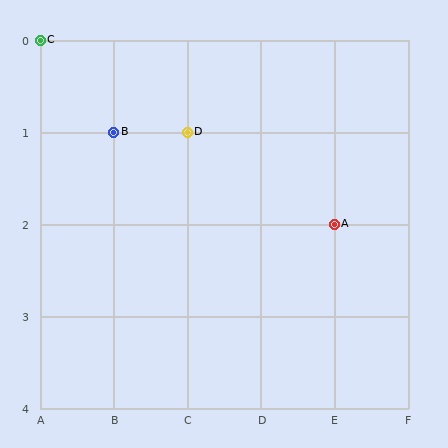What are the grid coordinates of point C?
Point C is at grid coordinates (A, 0).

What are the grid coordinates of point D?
Point D is at grid coordinates (C, 1).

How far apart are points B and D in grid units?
Points B and D are 1 column apart.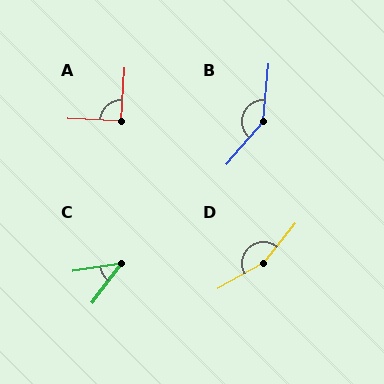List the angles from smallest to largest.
C (44°), A (91°), B (145°), D (159°).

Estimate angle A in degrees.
Approximately 91 degrees.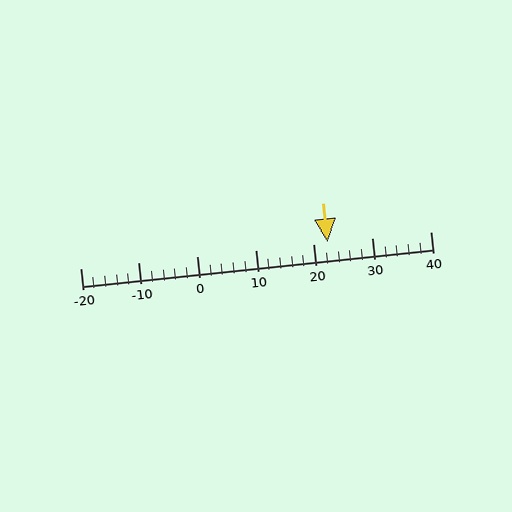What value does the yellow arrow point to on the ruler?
The yellow arrow points to approximately 22.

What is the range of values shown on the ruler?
The ruler shows values from -20 to 40.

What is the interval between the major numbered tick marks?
The major tick marks are spaced 10 units apart.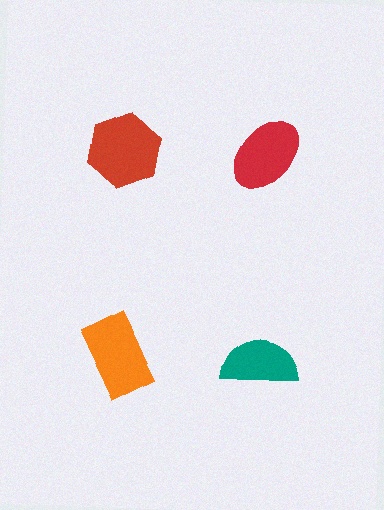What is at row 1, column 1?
A red hexagon.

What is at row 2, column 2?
A teal semicircle.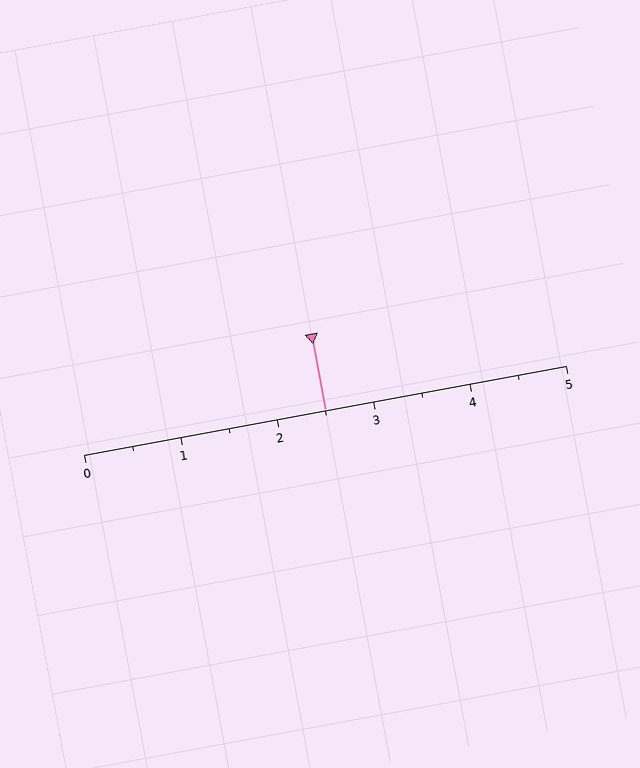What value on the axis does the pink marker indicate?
The marker indicates approximately 2.5.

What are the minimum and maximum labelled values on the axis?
The axis runs from 0 to 5.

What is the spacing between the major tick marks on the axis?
The major ticks are spaced 1 apart.